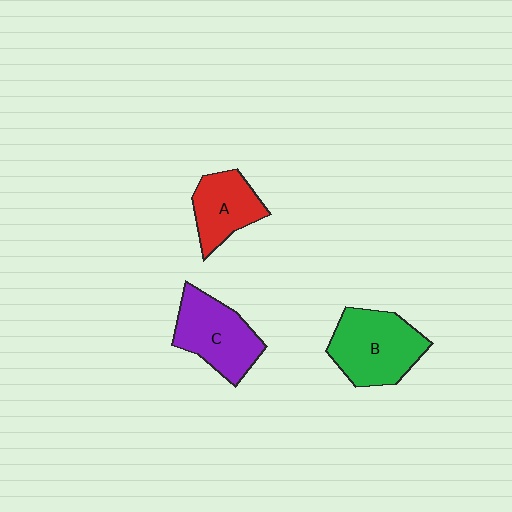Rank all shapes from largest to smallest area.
From largest to smallest: B (green), C (purple), A (red).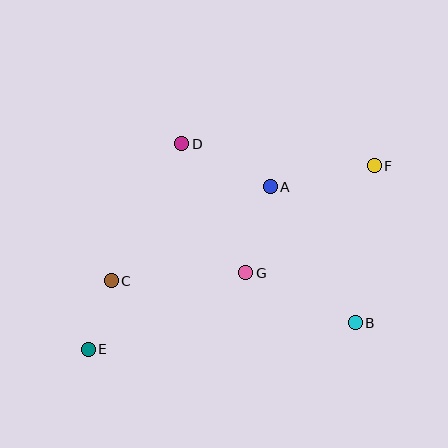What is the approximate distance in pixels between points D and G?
The distance between D and G is approximately 144 pixels.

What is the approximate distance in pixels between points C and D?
The distance between C and D is approximately 154 pixels.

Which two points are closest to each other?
Points C and E are closest to each other.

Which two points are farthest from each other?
Points E and F are farthest from each other.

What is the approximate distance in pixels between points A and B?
The distance between A and B is approximately 160 pixels.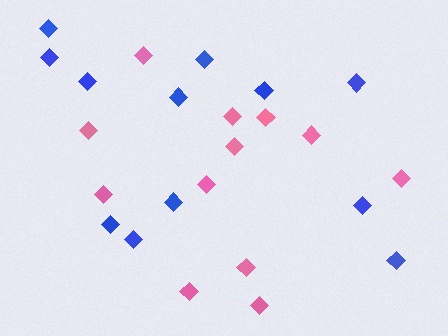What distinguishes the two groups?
There are 2 groups: one group of pink diamonds (12) and one group of blue diamonds (12).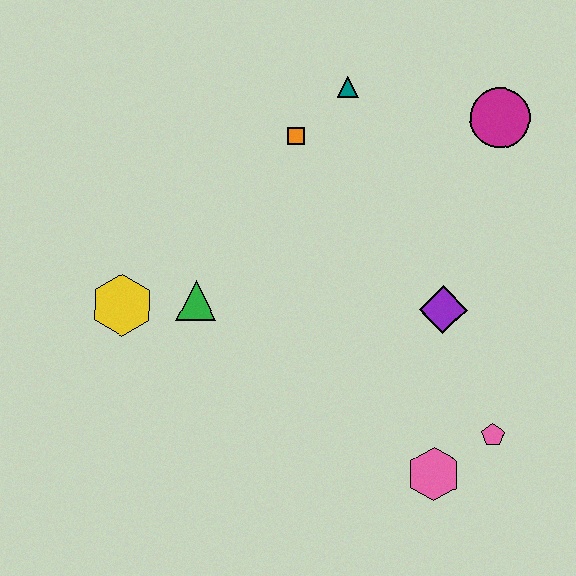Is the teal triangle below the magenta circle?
No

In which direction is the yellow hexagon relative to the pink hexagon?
The yellow hexagon is to the left of the pink hexagon.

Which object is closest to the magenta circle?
The teal triangle is closest to the magenta circle.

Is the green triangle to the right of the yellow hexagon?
Yes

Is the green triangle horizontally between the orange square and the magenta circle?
No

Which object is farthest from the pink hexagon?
The teal triangle is farthest from the pink hexagon.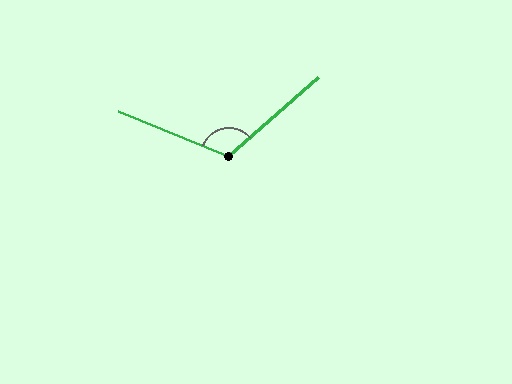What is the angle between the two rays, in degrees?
Approximately 117 degrees.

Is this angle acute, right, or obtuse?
It is obtuse.